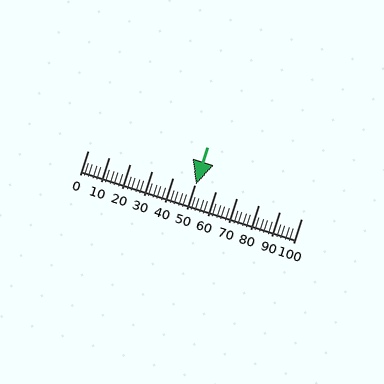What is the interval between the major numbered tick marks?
The major tick marks are spaced 10 units apart.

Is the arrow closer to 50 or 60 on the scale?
The arrow is closer to 50.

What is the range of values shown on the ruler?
The ruler shows values from 0 to 100.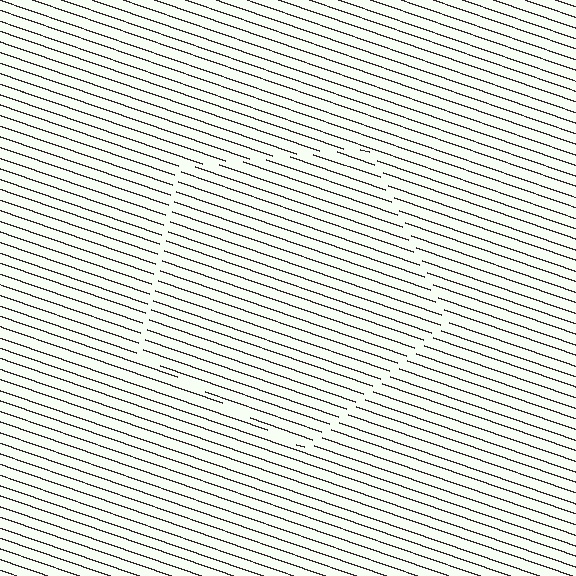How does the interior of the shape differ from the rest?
The interior of the shape contains the same grating, shifted by half a period — the contour is defined by the phase discontinuity where line-ends from the inner and outer gratings abut.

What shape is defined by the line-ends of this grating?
An illusory pentagon. The interior of the shape contains the same grating, shifted by half a period — the contour is defined by the phase discontinuity where line-ends from the inner and outer gratings abut.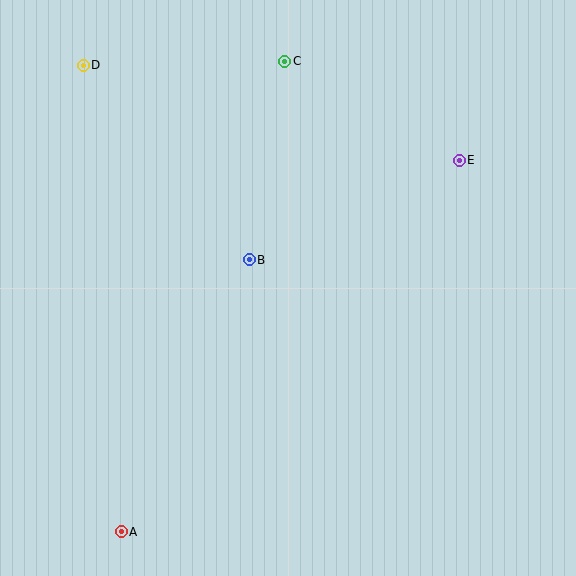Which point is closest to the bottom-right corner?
Point E is closest to the bottom-right corner.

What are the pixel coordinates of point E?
Point E is at (459, 160).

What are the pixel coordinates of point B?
Point B is at (249, 260).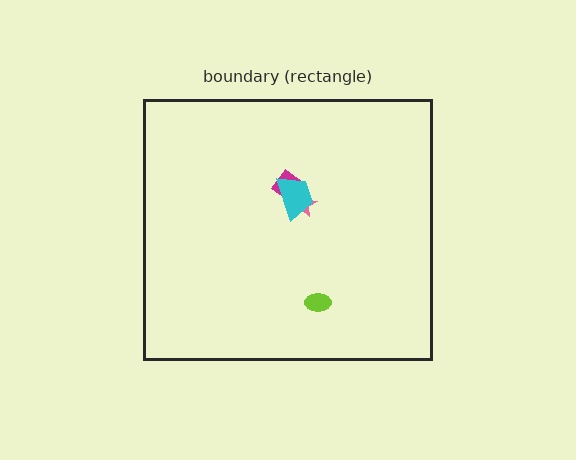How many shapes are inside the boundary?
5 inside, 0 outside.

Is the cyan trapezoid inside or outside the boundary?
Inside.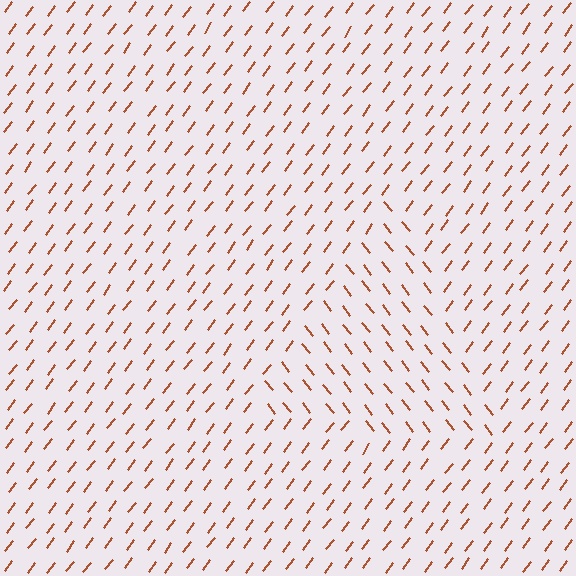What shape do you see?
I see a triangle.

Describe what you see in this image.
The image is filled with small brown line segments. A triangle region in the image has lines oriented differently from the surrounding lines, creating a visible texture boundary.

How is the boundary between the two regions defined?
The boundary is defined purely by a change in line orientation (approximately 74 degrees difference). All lines are the same color and thickness.